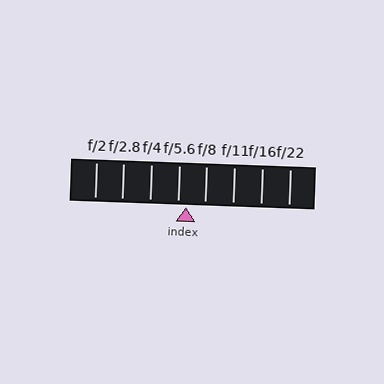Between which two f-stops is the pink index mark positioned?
The index mark is between f/5.6 and f/8.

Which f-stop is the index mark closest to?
The index mark is closest to f/5.6.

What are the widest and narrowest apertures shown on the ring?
The widest aperture shown is f/2 and the narrowest is f/22.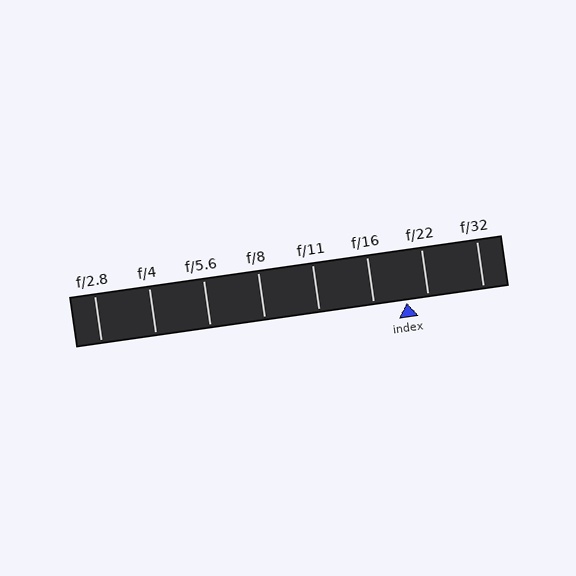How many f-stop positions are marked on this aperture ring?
There are 8 f-stop positions marked.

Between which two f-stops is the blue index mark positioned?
The index mark is between f/16 and f/22.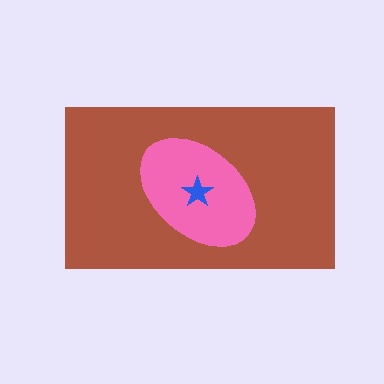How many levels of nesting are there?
3.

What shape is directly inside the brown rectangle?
The pink ellipse.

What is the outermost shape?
The brown rectangle.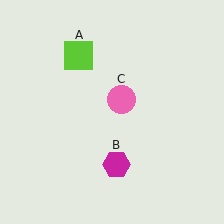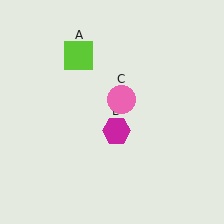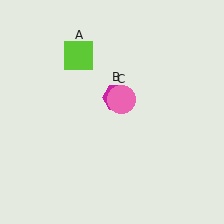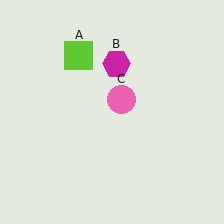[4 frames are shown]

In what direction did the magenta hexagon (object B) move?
The magenta hexagon (object B) moved up.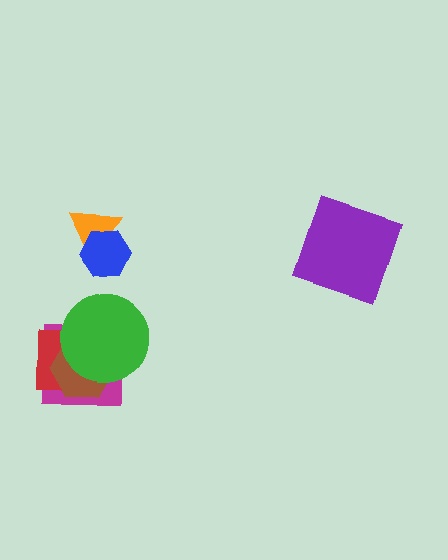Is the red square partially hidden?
Yes, it is partially covered by another shape.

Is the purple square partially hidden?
No, no other shape covers it.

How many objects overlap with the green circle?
3 objects overlap with the green circle.